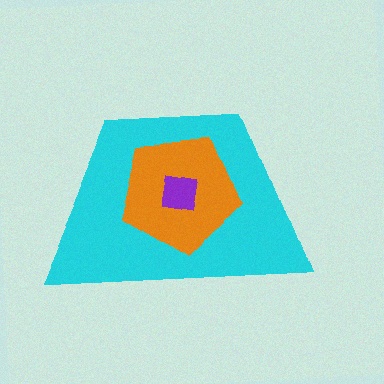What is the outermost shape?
The cyan trapezoid.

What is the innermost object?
The purple square.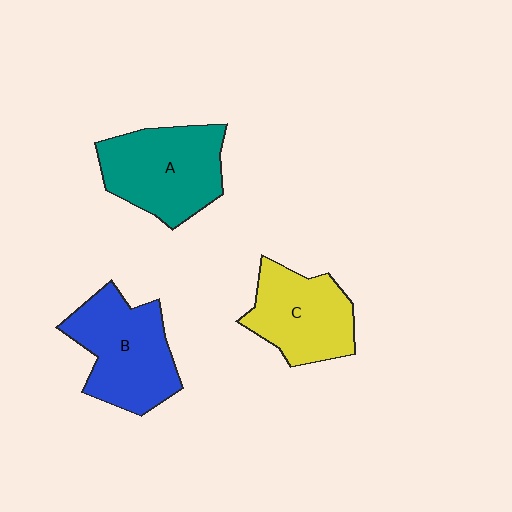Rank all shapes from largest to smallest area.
From largest to smallest: A (teal), B (blue), C (yellow).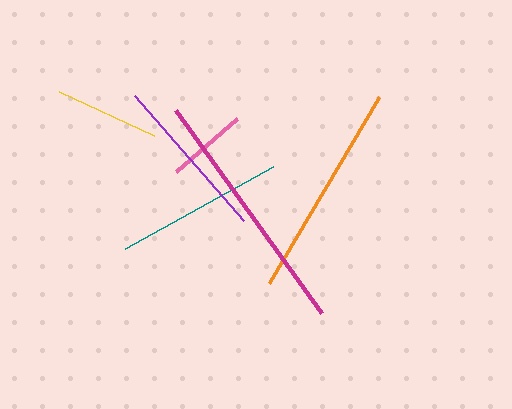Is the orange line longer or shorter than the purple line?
The orange line is longer than the purple line.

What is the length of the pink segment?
The pink segment is approximately 81 pixels long.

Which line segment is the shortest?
The pink line is the shortest at approximately 81 pixels.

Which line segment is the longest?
The magenta line is the longest at approximately 250 pixels.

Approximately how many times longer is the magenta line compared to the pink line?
The magenta line is approximately 3.1 times the length of the pink line.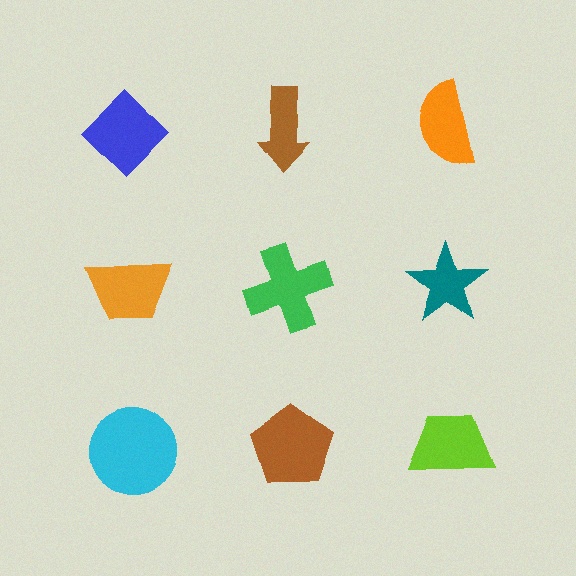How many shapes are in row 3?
3 shapes.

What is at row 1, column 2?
A brown arrow.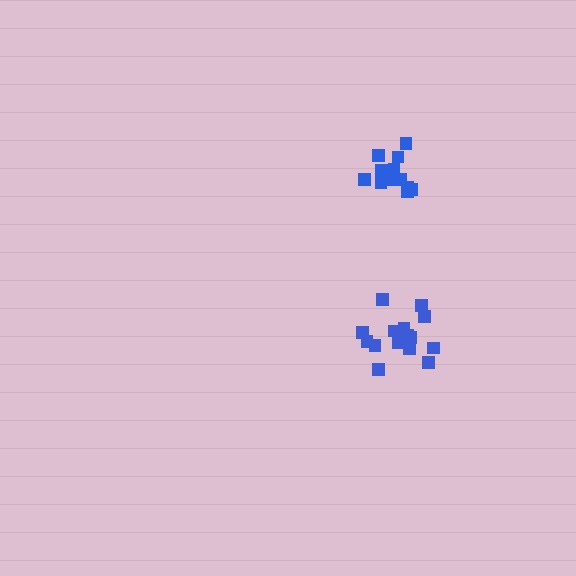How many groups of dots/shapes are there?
There are 2 groups.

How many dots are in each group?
Group 1: 17 dots, Group 2: 14 dots (31 total).